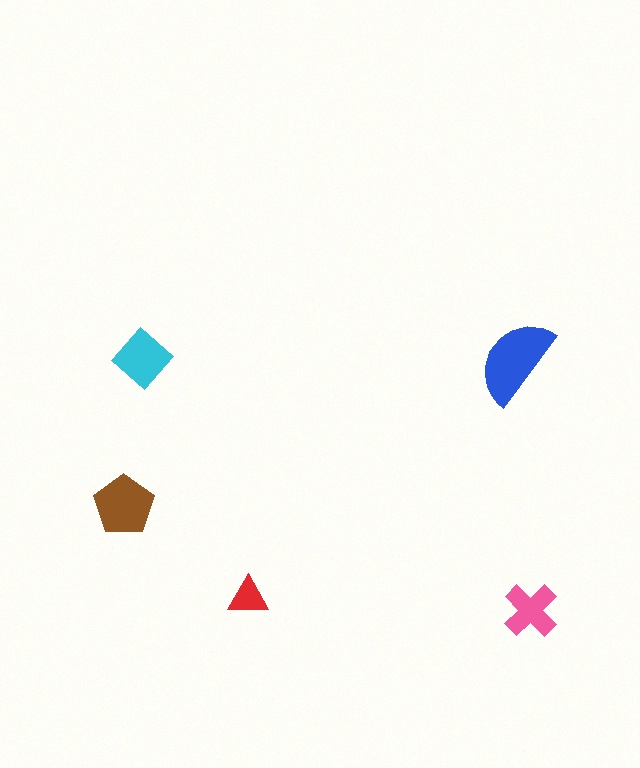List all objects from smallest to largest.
The red triangle, the pink cross, the cyan diamond, the brown pentagon, the blue semicircle.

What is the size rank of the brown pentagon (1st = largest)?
2nd.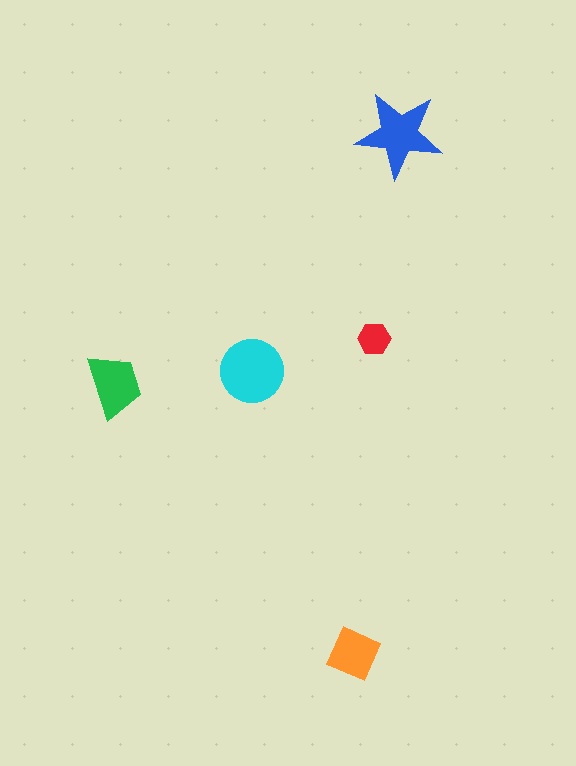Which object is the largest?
The cyan circle.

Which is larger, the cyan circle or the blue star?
The cyan circle.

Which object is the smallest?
The red hexagon.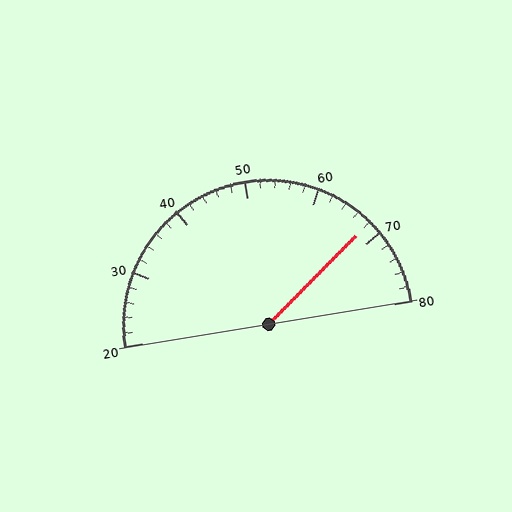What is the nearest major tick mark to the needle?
The nearest major tick mark is 70.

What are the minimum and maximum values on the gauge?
The gauge ranges from 20 to 80.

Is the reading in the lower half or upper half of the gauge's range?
The reading is in the upper half of the range (20 to 80).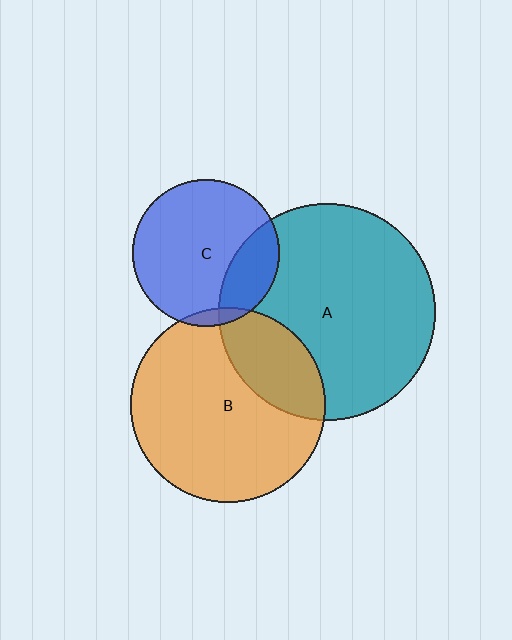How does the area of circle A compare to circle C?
Approximately 2.2 times.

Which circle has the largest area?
Circle A (teal).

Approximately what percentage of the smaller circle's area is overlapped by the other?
Approximately 5%.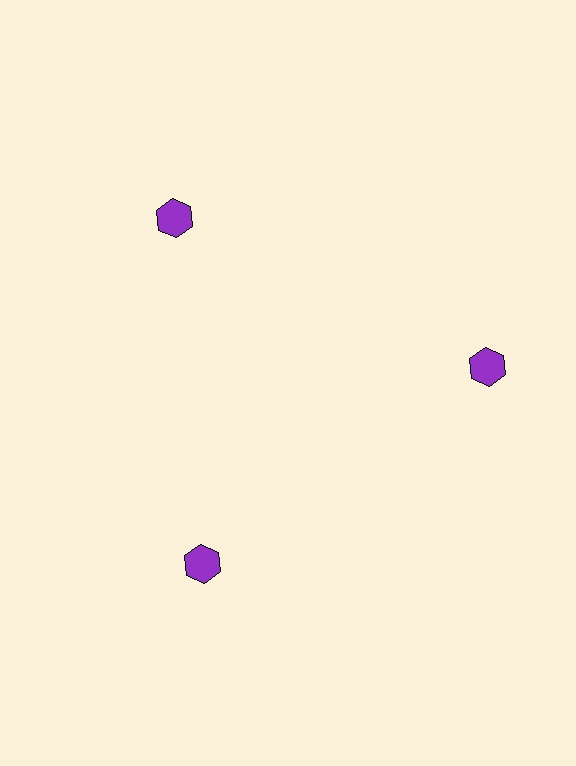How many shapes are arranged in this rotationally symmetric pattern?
There are 3 shapes, arranged in 3 groups of 1.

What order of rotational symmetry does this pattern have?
This pattern has 3-fold rotational symmetry.